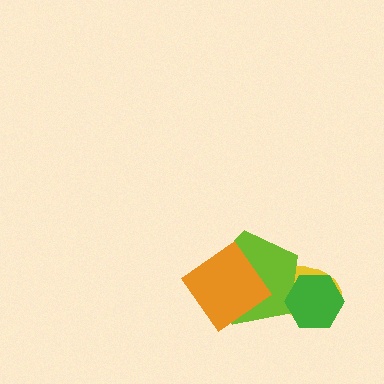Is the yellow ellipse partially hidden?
Yes, it is partially covered by another shape.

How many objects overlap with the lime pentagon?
3 objects overlap with the lime pentagon.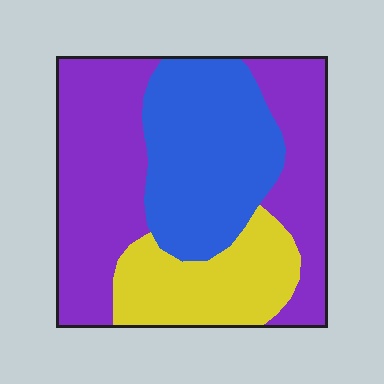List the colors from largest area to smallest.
From largest to smallest: purple, blue, yellow.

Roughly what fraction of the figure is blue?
Blue takes up between a quarter and a half of the figure.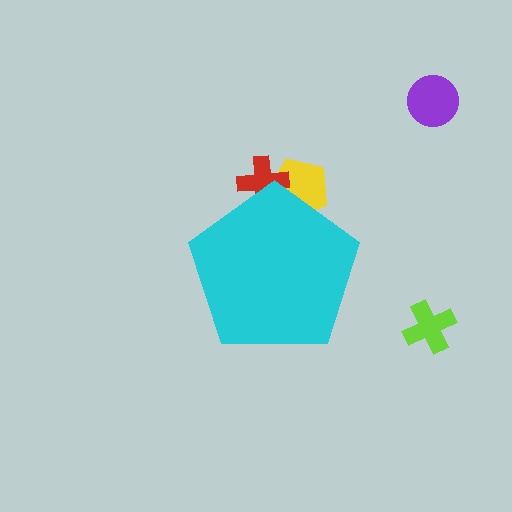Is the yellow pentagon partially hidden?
Yes, the yellow pentagon is partially hidden behind the cyan pentagon.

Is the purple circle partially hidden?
No, the purple circle is fully visible.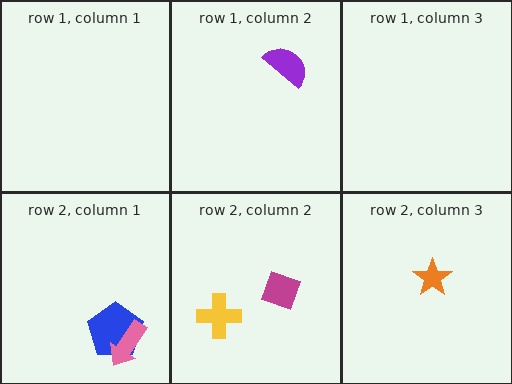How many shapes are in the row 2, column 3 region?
1.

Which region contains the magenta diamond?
The row 2, column 2 region.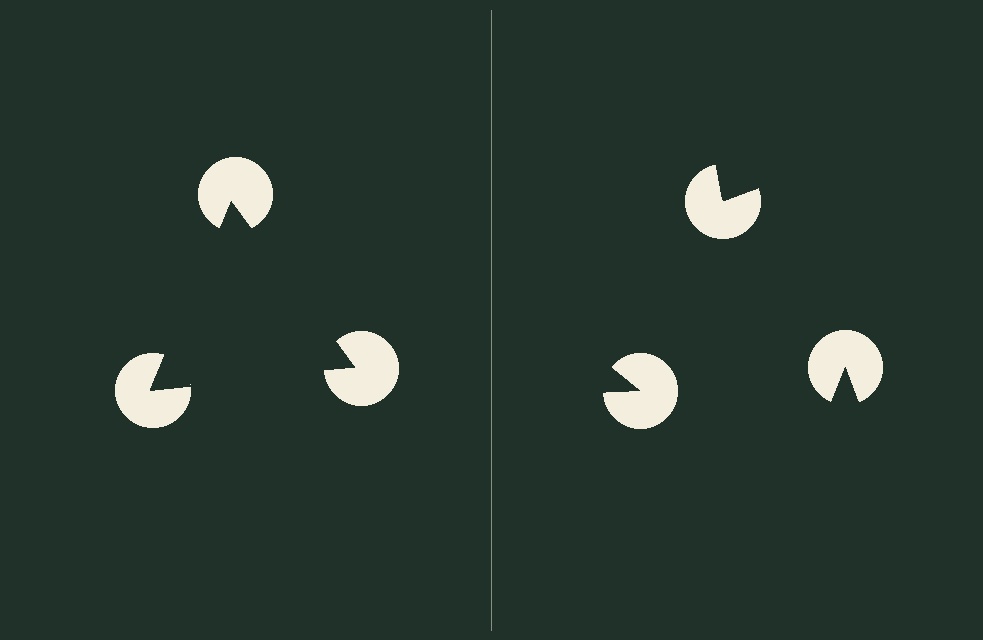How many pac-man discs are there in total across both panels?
6 — 3 on each side.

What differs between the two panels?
The pac-man discs are positioned identically on both sides; only the wedge orientations differ. On the left they align to a triangle; on the right they are misaligned.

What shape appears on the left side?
An illusory triangle.